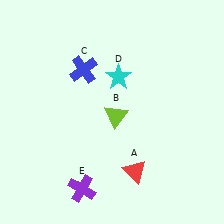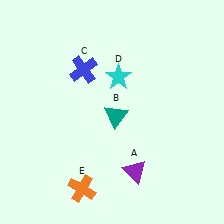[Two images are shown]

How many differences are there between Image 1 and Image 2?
There are 3 differences between the two images.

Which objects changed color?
A changed from red to purple. B changed from lime to teal. E changed from purple to orange.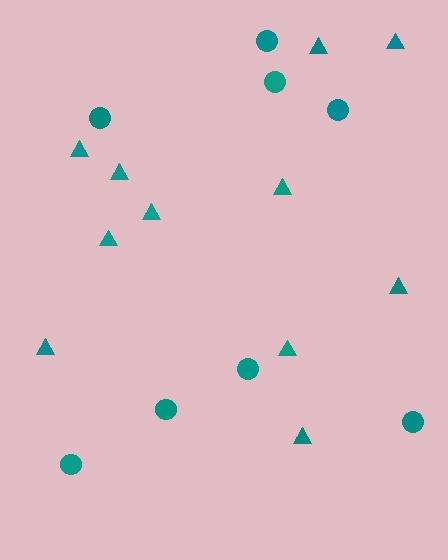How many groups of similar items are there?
There are 2 groups: one group of circles (8) and one group of triangles (11).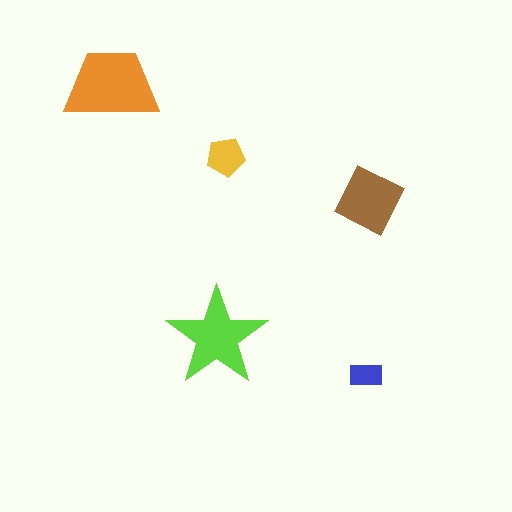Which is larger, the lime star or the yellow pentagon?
The lime star.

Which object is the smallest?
The blue rectangle.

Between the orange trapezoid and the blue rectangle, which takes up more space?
The orange trapezoid.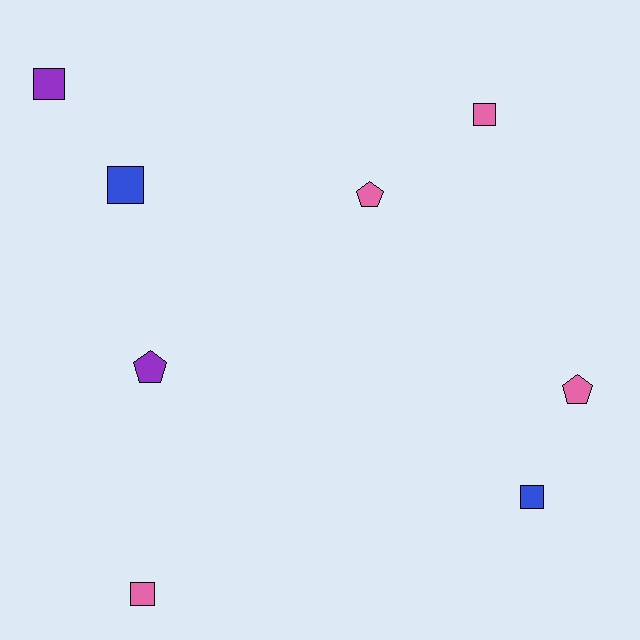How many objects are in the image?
There are 8 objects.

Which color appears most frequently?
Pink, with 4 objects.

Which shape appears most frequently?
Square, with 5 objects.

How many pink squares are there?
There are 2 pink squares.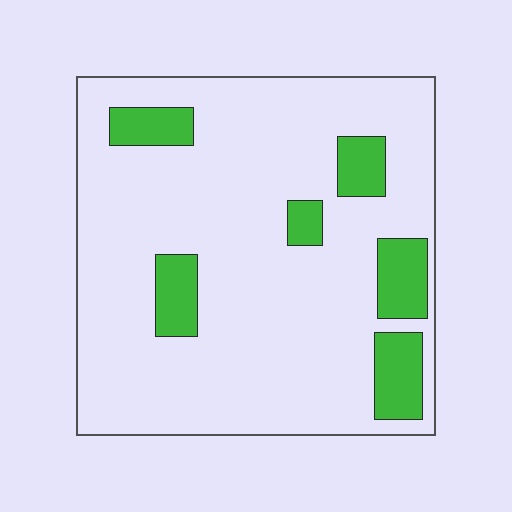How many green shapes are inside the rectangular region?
6.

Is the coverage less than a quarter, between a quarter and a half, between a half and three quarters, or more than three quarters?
Less than a quarter.